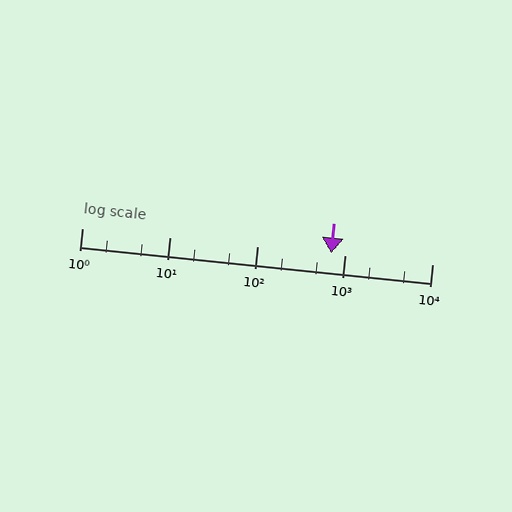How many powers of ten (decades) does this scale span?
The scale spans 4 decades, from 1 to 10000.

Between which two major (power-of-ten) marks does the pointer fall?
The pointer is between 100 and 1000.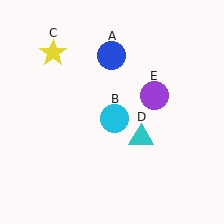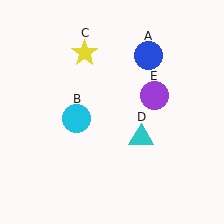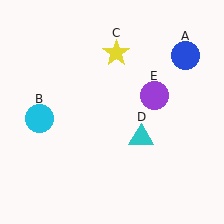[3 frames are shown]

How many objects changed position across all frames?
3 objects changed position: blue circle (object A), cyan circle (object B), yellow star (object C).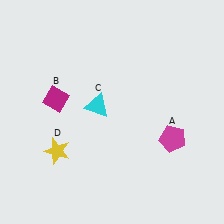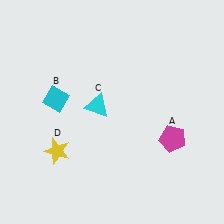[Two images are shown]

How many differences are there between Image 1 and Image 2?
There is 1 difference between the two images.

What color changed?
The diamond (B) changed from magenta in Image 1 to cyan in Image 2.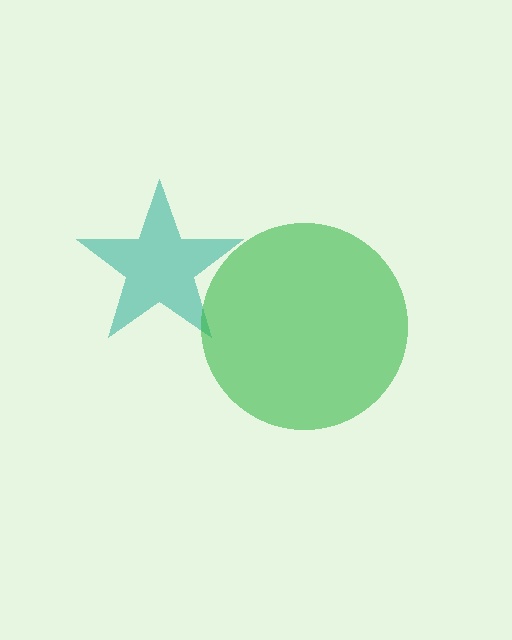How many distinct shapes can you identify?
There are 2 distinct shapes: a teal star, a green circle.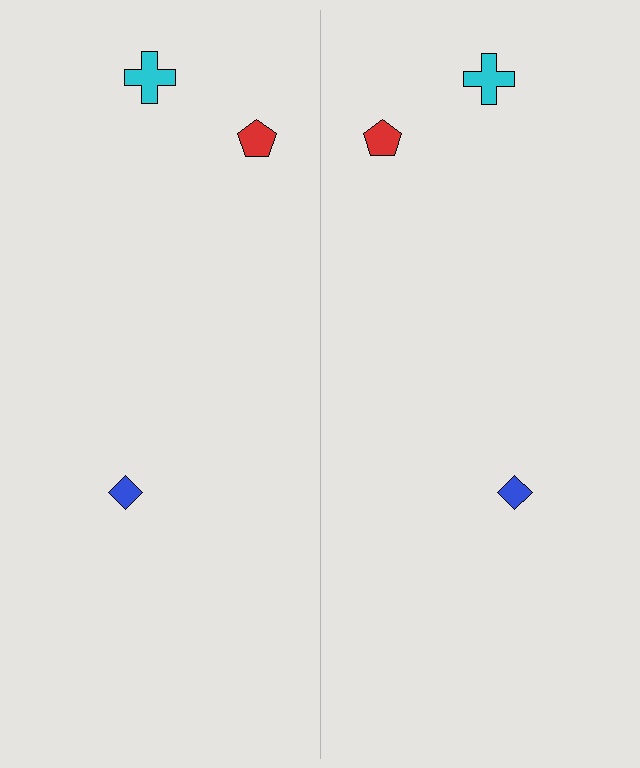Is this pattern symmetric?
Yes, this pattern has bilateral (reflection) symmetry.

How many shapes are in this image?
There are 6 shapes in this image.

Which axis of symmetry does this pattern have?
The pattern has a vertical axis of symmetry running through the center of the image.